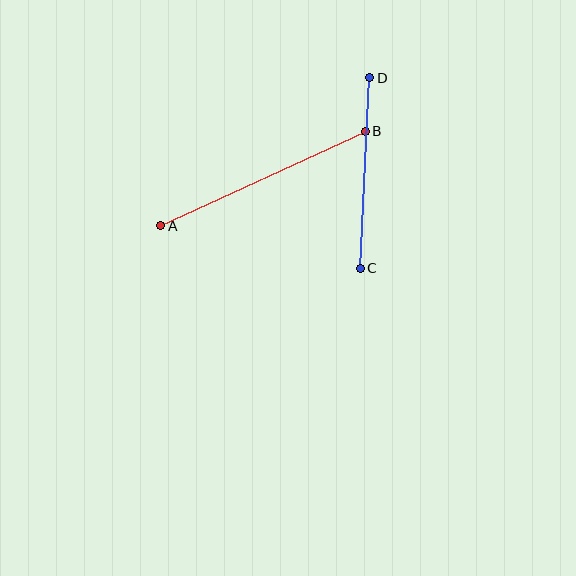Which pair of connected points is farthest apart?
Points A and B are farthest apart.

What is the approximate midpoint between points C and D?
The midpoint is at approximately (365, 173) pixels.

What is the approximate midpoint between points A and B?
The midpoint is at approximately (263, 179) pixels.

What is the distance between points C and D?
The distance is approximately 191 pixels.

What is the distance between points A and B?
The distance is approximately 225 pixels.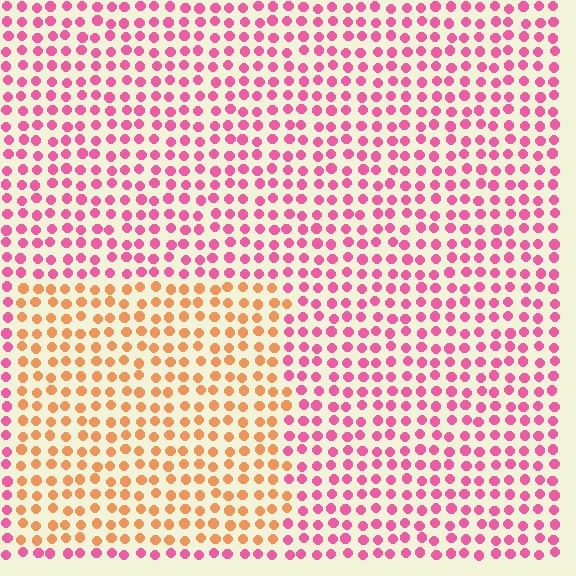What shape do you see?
I see a rectangle.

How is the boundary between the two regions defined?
The boundary is defined purely by a slight shift in hue (about 53 degrees). Spacing, size, and orientation are identical on both sides.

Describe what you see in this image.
The image is filled with small pink elements in a uniform arrangement. A rectangle-shaped region is visible where the elements are tinted to a slightly different hue, forming a subtle color boundary.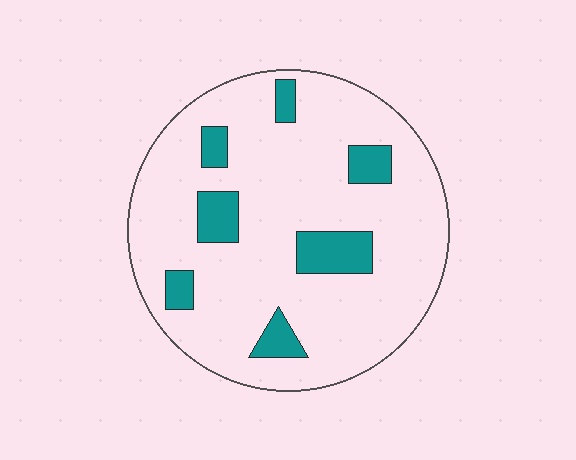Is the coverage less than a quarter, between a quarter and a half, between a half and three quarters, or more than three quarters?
Less than a quarter.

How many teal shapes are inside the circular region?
7.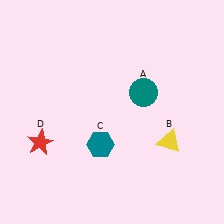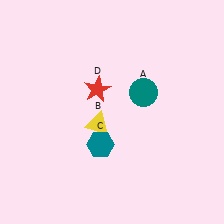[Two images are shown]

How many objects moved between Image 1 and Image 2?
2 objects moved between the two images.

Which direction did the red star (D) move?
The red star (D) moved right.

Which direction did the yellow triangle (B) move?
The yellow triangle (B) moved left.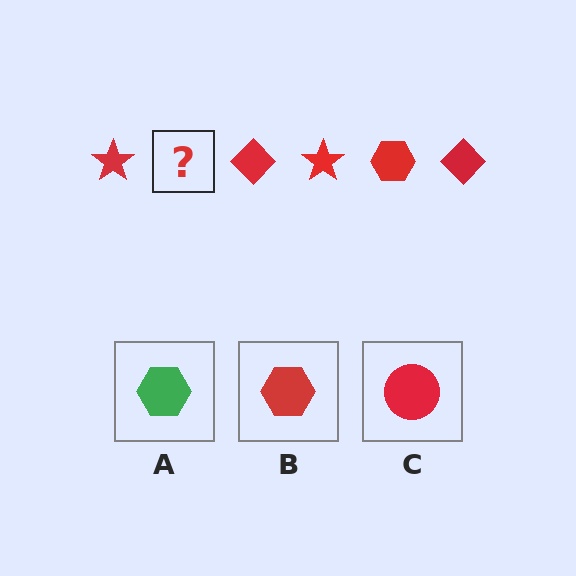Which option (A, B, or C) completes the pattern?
B.